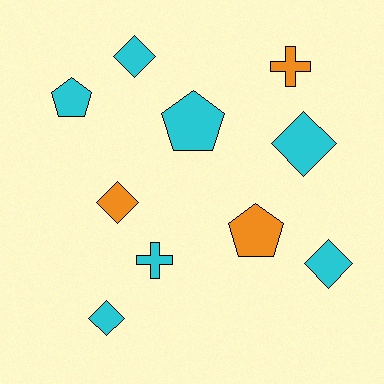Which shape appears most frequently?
Diamond, with 5 objects.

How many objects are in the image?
There are 10 objects.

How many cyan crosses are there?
There is 1 cyan cross.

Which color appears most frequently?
Cyan, with 7 objects.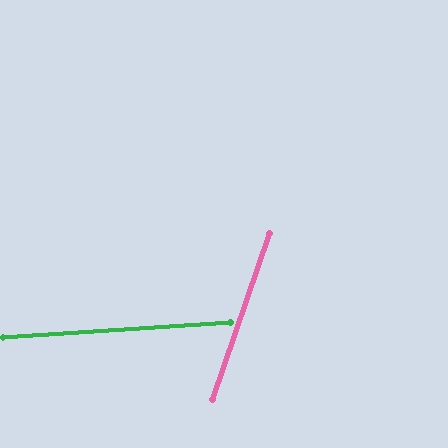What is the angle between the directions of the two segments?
Approximately 67 degrees.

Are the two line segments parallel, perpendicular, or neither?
Neither parallel nor perpendicular — they differ by about 67°.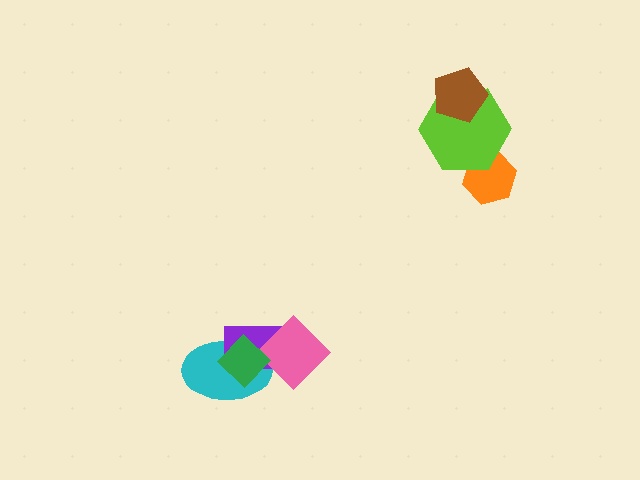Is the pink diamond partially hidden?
Yes, it is partially covered by another shape.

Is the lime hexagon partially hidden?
Yes, it is partially covered by another shape.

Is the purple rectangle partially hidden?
Yes, it is partially covered by another shape.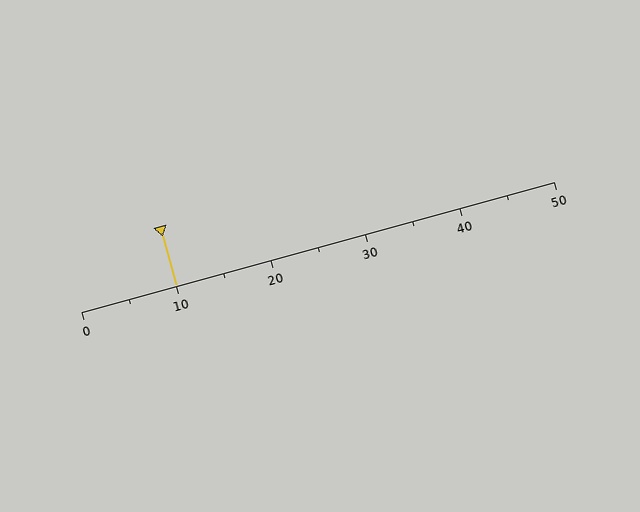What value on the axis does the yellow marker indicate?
The marker indicates approximately 10.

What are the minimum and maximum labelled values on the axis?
The axis runs from 0 to 50.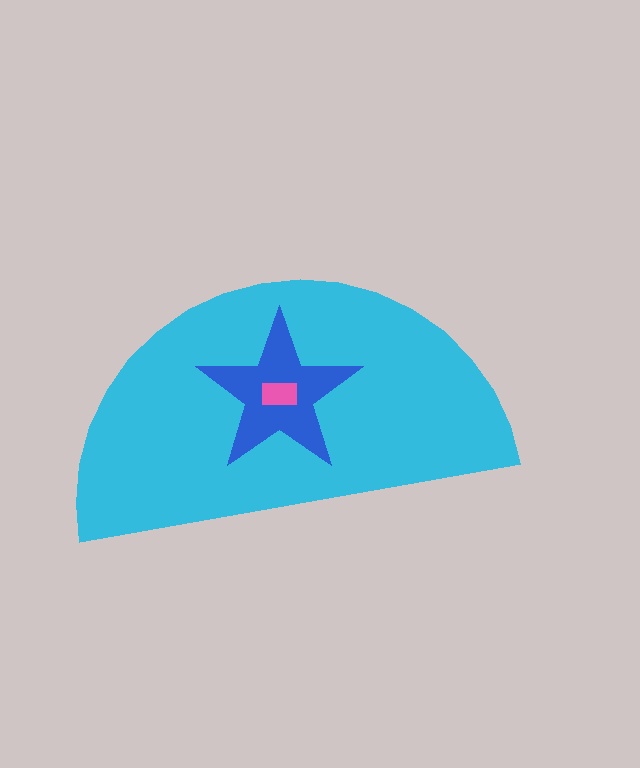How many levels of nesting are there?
3.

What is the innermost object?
The pink rectangle.